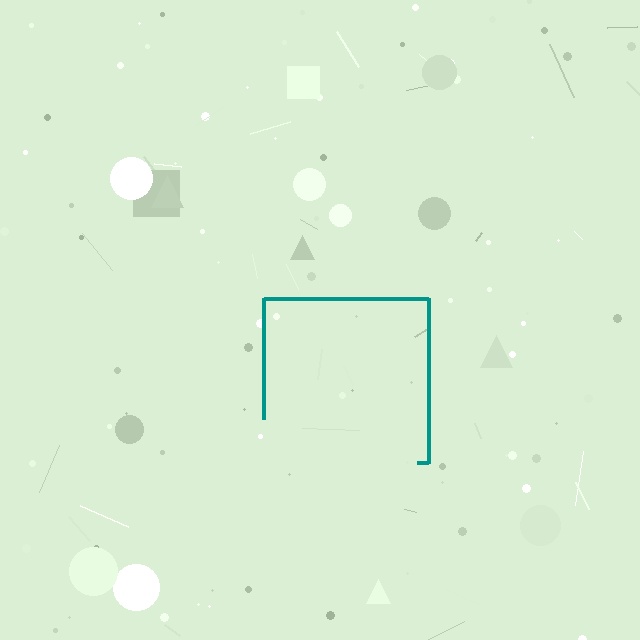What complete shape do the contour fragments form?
The contour fragments form a square.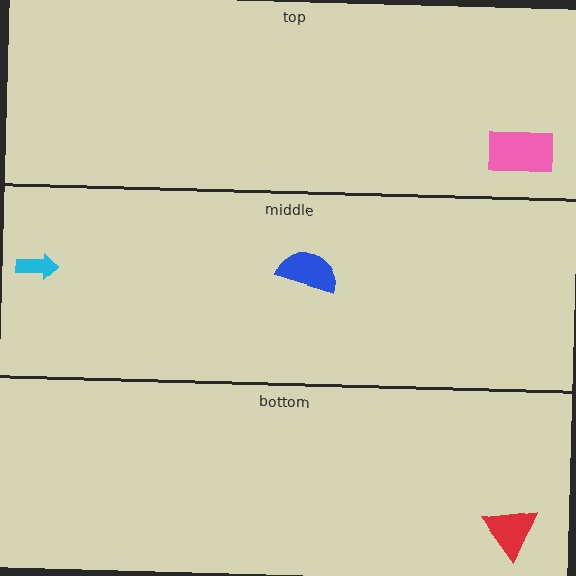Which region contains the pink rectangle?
The top region.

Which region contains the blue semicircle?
The middle region.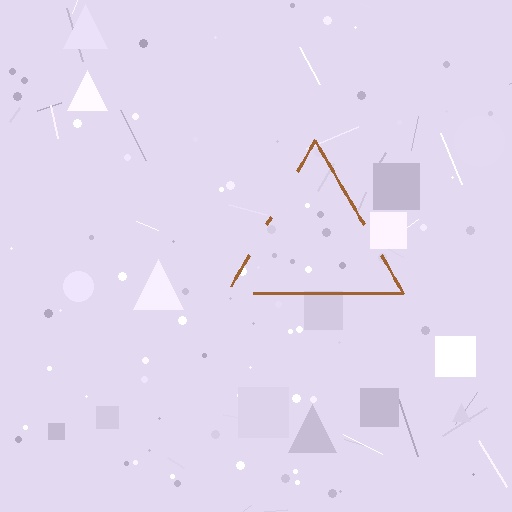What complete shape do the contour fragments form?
The contour fragments form a triangle.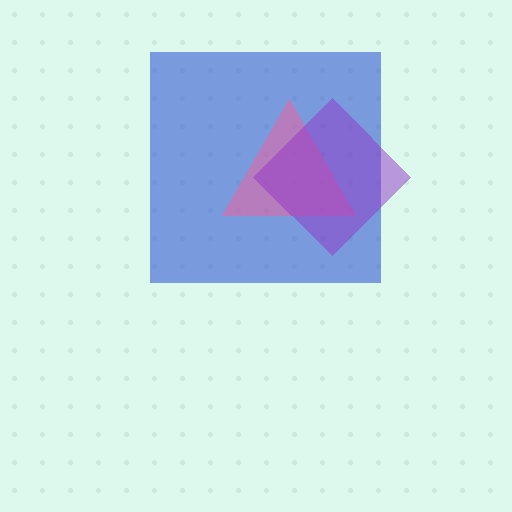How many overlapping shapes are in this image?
There are 3 overlapping shapes in the image.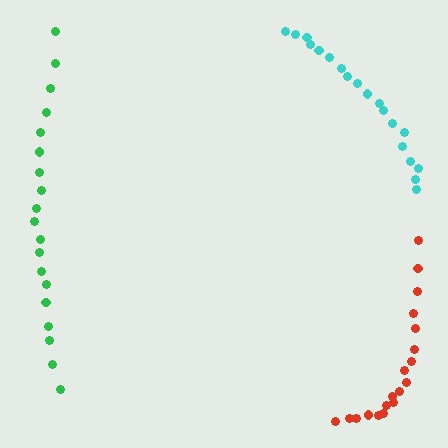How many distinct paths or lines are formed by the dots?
There are 3 distinct paths.